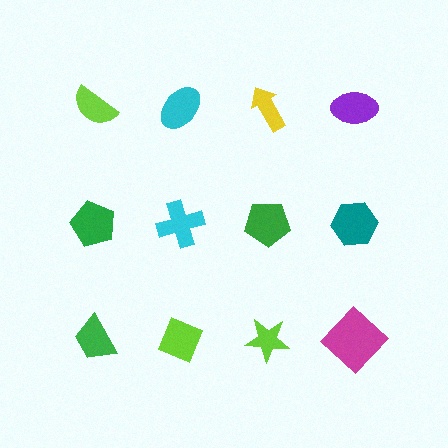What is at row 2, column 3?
A green pentagon.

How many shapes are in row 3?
4 shapes.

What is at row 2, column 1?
A green pentagon.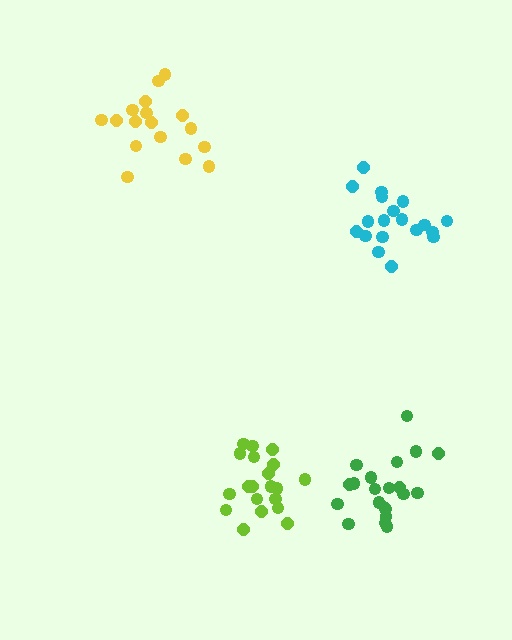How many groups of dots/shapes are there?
There are 4 groups.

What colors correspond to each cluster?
The clusters are colored: lime, yellow, green, cyan.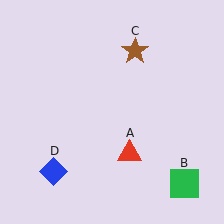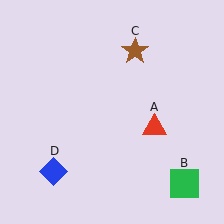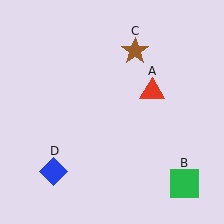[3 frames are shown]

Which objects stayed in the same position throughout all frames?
Green square (object B) and brown star (object C) and blue diamond (object D) remained stationary.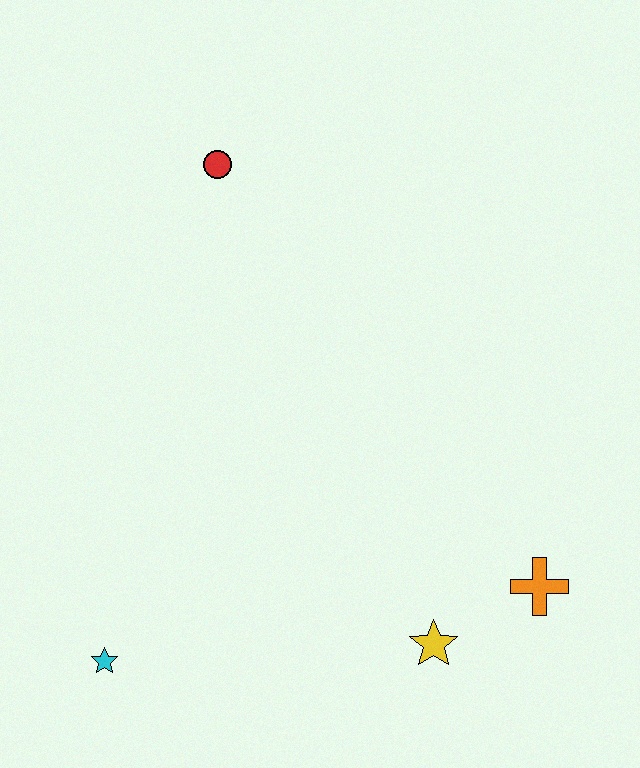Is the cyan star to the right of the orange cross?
No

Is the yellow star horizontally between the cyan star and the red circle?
No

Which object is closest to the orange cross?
The yellow star is closest to the orange cross.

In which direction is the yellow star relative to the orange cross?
The yellow star is to the left of the orange cross.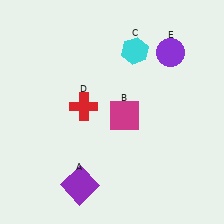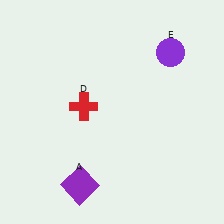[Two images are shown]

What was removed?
The magenta square (B), the cyan hexagon (C) were removed in Image 2.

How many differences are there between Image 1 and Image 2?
There are 2 differences between the two images.